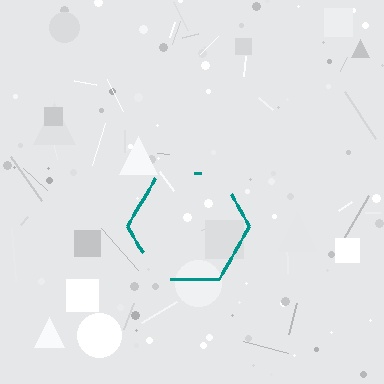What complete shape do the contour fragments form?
The contour fragments form a hexagon.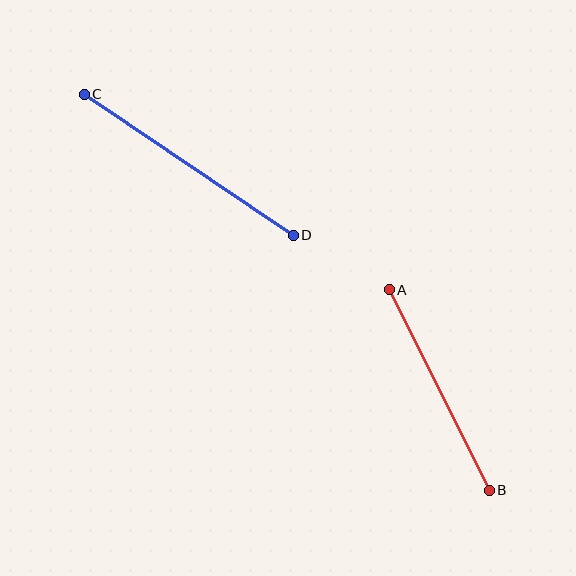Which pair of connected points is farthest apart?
Points C and D are farthest apart.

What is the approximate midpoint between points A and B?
The midpoint is at approximately (439, 390) pixels.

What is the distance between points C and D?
The distance is approximately 252 pixels.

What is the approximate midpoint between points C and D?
The midpoint is at approximately (189, 165) pixels.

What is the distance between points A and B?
The distance is approximately 224 pixels.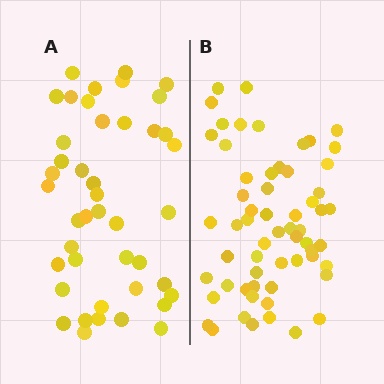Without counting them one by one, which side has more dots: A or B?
Region B (the right region) has more dots.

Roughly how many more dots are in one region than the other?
Region B has approximately 15 more dots than region A.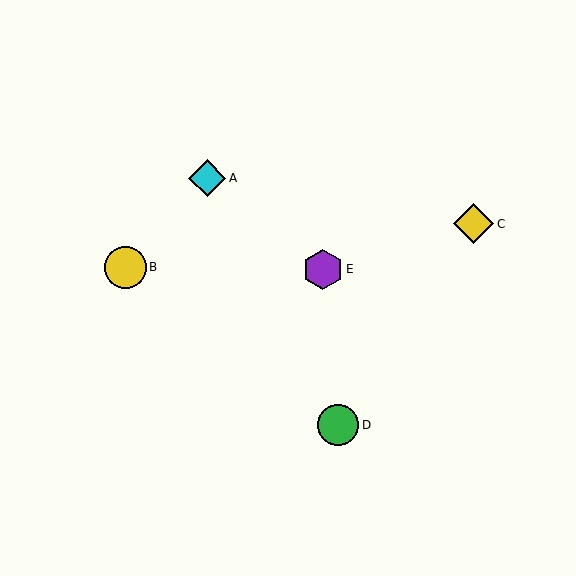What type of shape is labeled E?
Shape E is a purple hexagon.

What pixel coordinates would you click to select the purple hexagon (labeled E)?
Click at (323, 269) to select the purple hexagon E.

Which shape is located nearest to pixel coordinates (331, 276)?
The purple hexagon (labeled E) at (323, 269) is nearest to that location.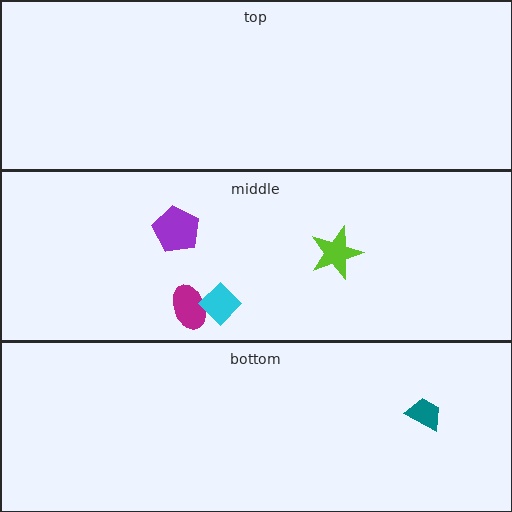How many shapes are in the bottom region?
1.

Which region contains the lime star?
The middle region.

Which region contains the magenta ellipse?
The middle region.